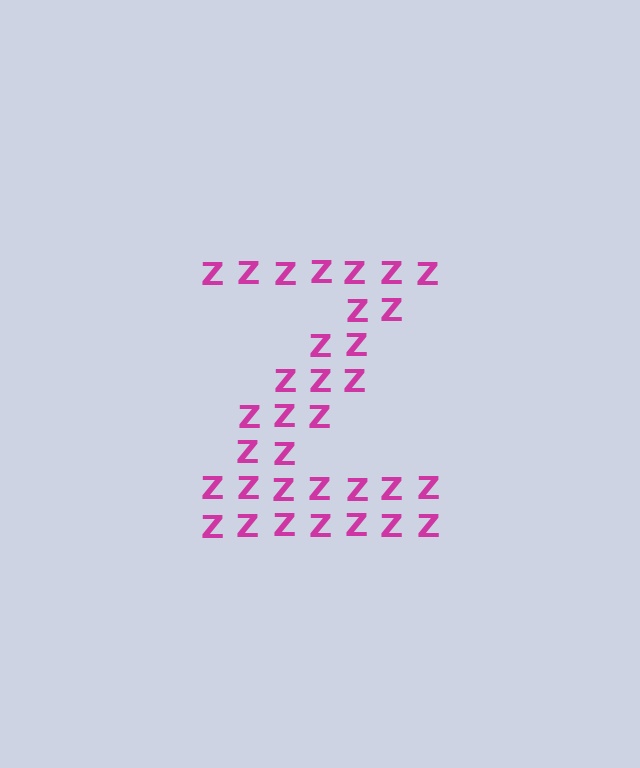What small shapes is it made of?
It is made of small letter Z's.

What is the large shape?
The large shape is the letter Z.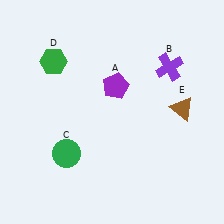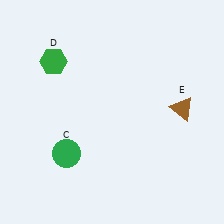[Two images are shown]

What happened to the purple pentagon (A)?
The purple pentagon (A) was removed in Image 2. It was in the top-right area of Image 1.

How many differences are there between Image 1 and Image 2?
There are 2 differences between the two images.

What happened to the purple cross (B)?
The purple cross (B) was removed in Image 2. It was in the top-right area of Image 1.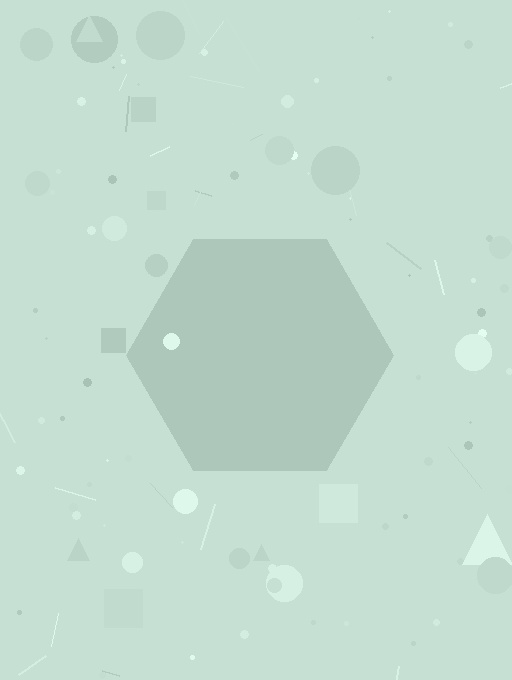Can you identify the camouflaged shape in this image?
The camouflaged shape is a hexagon.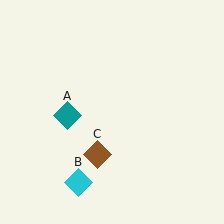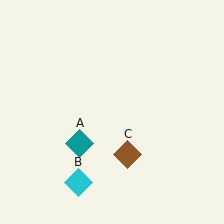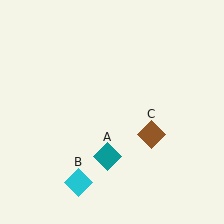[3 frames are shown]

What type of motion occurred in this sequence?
The teal diamond (object A), brown diamond (object C) rotated counterclockwise around the center of the scene.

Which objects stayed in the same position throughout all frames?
Cyan diamond (object B) remained stationary.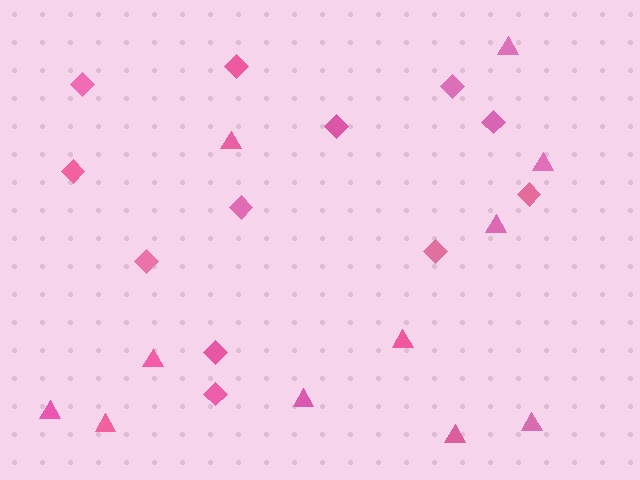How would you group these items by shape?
There are 2 groups: one group of triangles (11) and one group of diamonds (12).